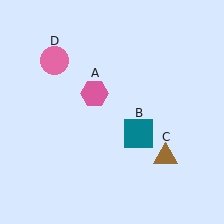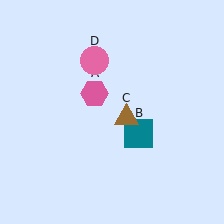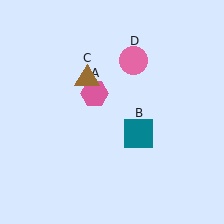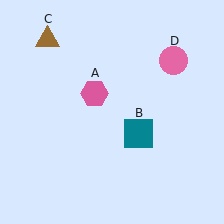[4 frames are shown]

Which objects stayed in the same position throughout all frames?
Pink hexagon (object A) and teal square (object B) remained stationary.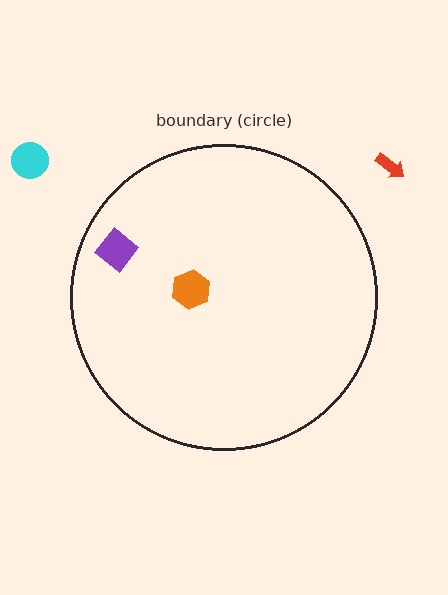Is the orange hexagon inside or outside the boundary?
Inside.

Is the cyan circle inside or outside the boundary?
Outside.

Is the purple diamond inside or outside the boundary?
Inside.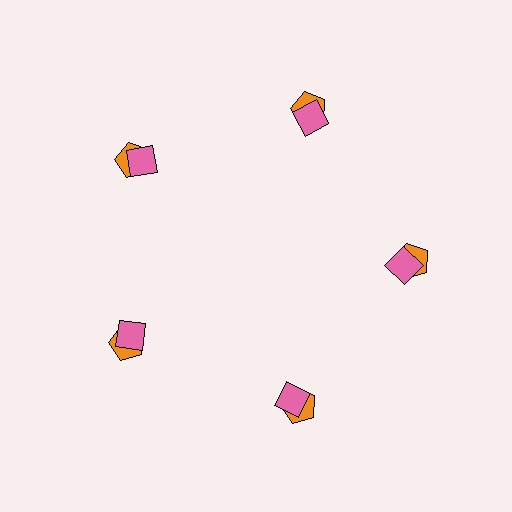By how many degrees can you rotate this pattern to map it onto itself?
The pattern maps onto itself every 72 degrees of rotation.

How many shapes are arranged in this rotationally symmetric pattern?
There are 10 shapes, arranged in 5 groups of 2.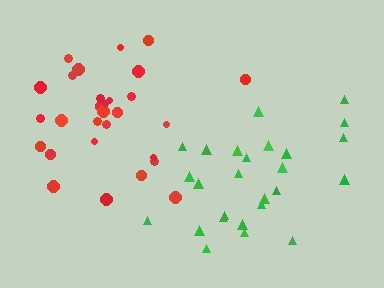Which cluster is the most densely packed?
Red.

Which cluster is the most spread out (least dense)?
Green.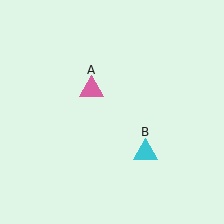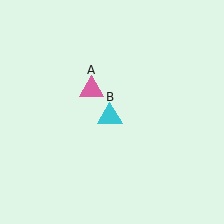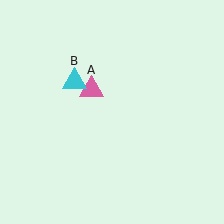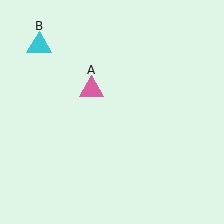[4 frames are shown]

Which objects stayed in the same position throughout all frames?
Pink triangle (object A) remained stationary.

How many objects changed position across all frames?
1 object changed position: cyan triangle (object B).